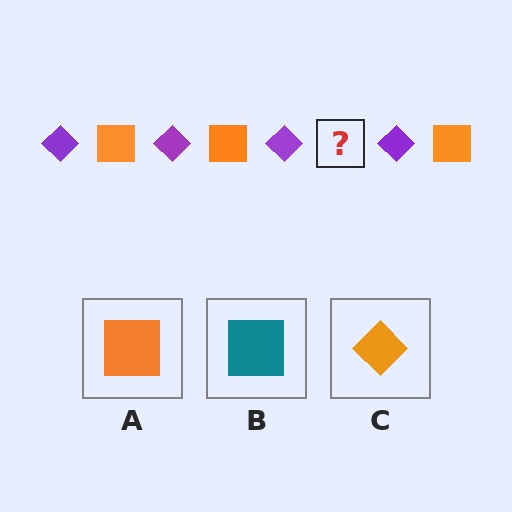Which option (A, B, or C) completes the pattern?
A.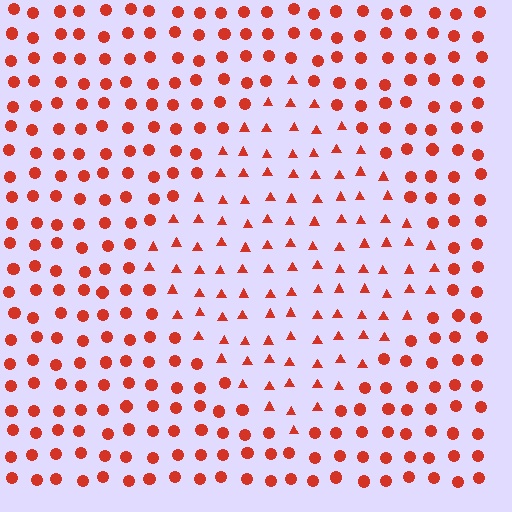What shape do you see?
I see a diamond.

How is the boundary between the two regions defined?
The boundary is defined by a change in element shape: triangles inside vs. circles outside. All elements share the same color and spacing.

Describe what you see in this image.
The image is filled with small red elements arranged in a uniform grid. A diamond-shaped region contains triangles, while the surrounding area contains circles. The boundary is defined purely by the change in element shape.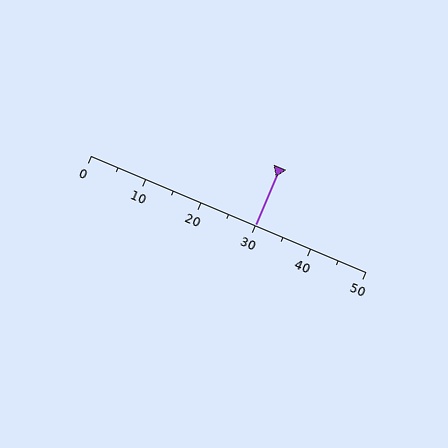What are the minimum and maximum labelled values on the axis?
The axis runs from 0 to 50.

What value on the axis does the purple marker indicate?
The marker indicates approximately 30.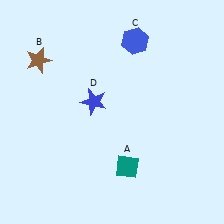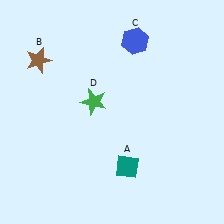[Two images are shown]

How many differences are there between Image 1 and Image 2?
There is 1 difference between the two images.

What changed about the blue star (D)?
In Image 1, D is blue. In Image 2, it changed to green.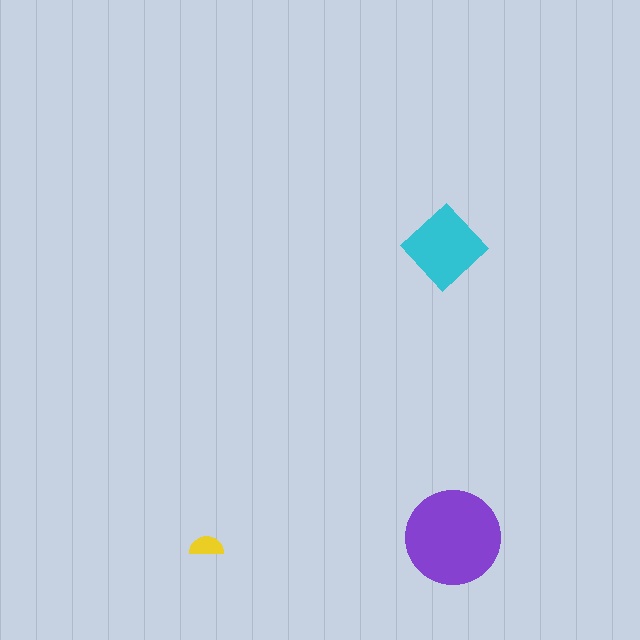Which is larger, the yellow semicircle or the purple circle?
The purple circle.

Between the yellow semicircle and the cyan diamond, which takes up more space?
The cyan diamond.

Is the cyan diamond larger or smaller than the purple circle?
Smaller.